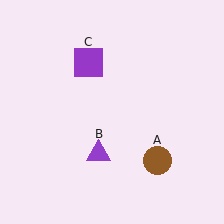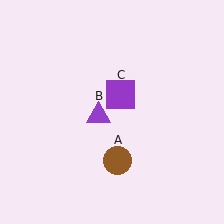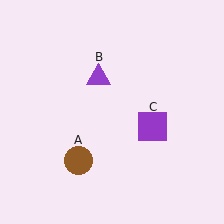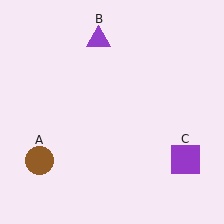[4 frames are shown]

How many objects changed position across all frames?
3 objects changed position: brown circle (object A), purple triangle (object B), purple square (object C).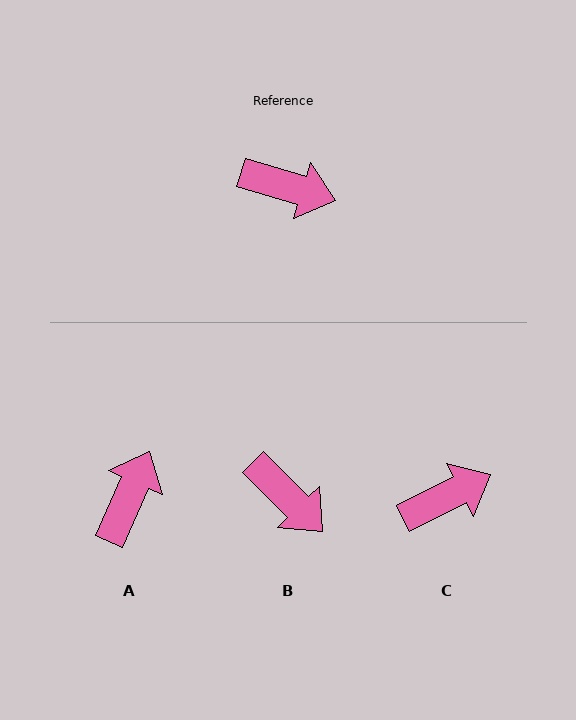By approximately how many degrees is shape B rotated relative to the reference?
Approximately 29 degrees clockwise.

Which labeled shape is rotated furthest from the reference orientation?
A, about 82 degrees away.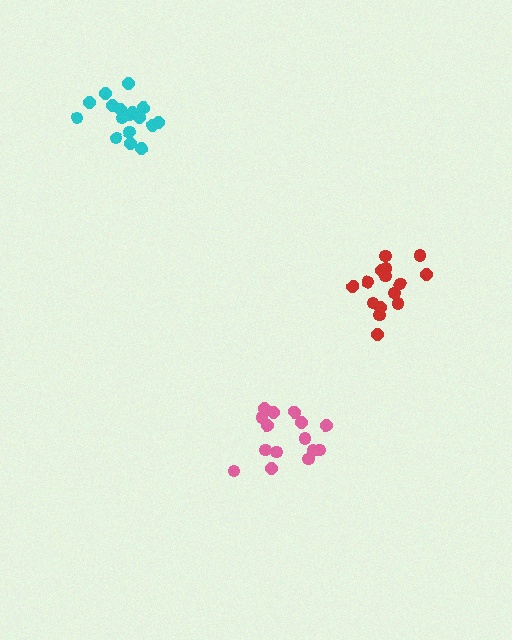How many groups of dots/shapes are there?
There are 3 groups.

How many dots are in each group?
Group 1: 15 dots, Group 2: 15 dots, Group 3: 17 dots (47 total).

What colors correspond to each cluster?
The clusters are colored: pink, red, cyan.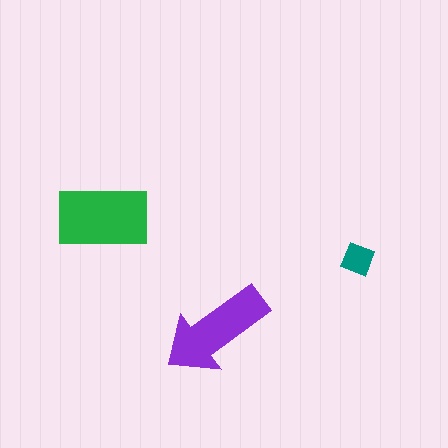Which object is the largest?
The green rectangle.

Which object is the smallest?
The teal diamond.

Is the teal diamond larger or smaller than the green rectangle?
Smaller.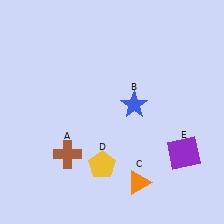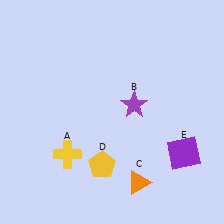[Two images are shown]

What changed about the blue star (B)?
In Image 1, B is blue. In Image 2, it changed to purple.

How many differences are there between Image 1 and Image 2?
There are 2 differences between the two images.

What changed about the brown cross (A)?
In Image 1, A is brown. In Image 2, it changed to yellow.